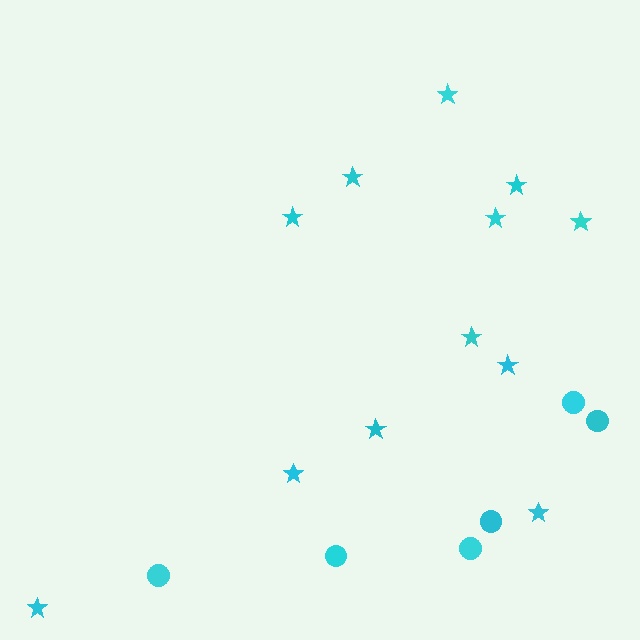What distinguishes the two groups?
There are 2 groups: one group of circles (6) and one group of stars (12).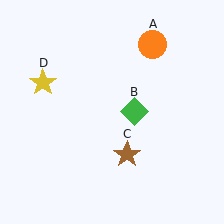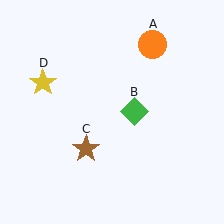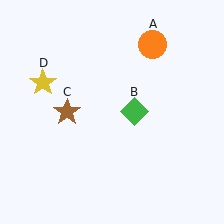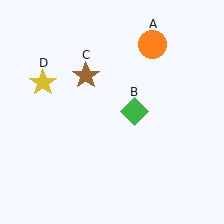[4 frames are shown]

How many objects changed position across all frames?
1 object changed position: brown star (object C).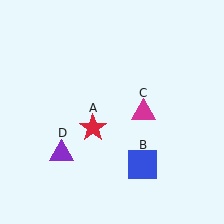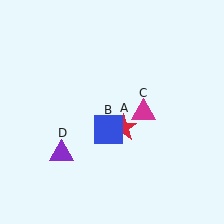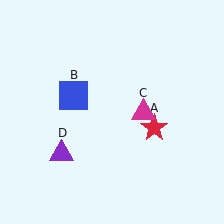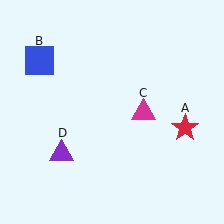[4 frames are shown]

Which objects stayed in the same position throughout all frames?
Magenta triangle (object C) and purple triangle (object D) remained stationary.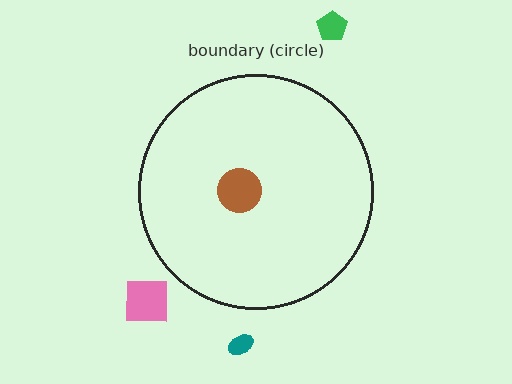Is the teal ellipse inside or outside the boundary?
Outside.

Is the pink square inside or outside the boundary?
Outside.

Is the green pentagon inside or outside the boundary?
Outside.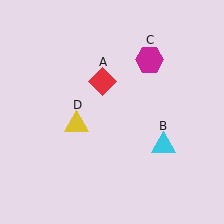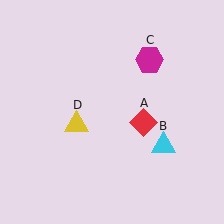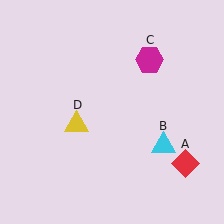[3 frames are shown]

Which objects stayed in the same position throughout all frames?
Cyan triangle (object B) and magenta hexagon (object C) and yellow triangle (object D) remained stationary.